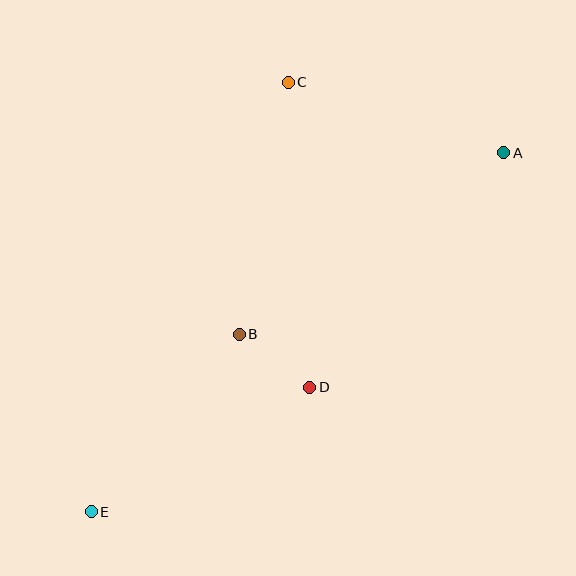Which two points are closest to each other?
Points B and D are closest to each other.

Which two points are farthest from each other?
Points A and E are farthest from each other.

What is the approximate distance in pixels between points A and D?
The distance between A and D is approximately 304 pixels.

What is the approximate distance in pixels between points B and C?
The distance between B and C is approximately 257 pixels.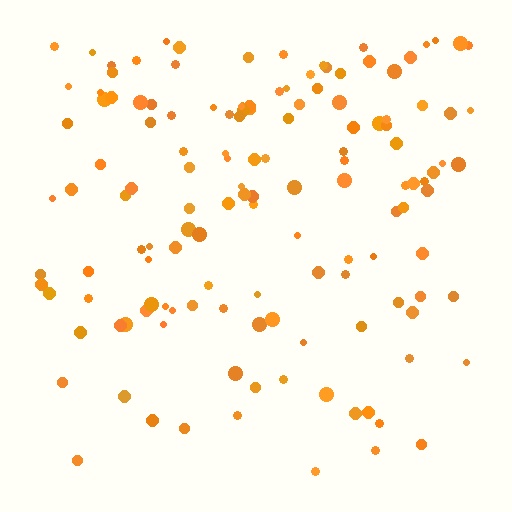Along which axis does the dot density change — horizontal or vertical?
Vertical.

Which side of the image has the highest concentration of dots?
The top.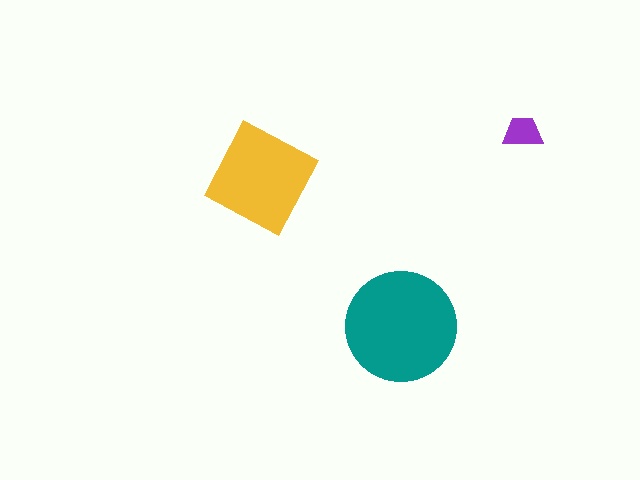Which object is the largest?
The teal circle.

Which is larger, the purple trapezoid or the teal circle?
The teal circle.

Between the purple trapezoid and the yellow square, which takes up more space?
The yellow square.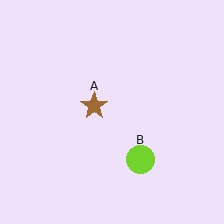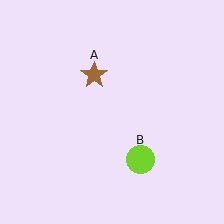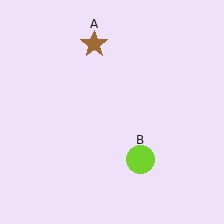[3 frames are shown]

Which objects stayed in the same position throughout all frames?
Lime circle (object B) remained stationary.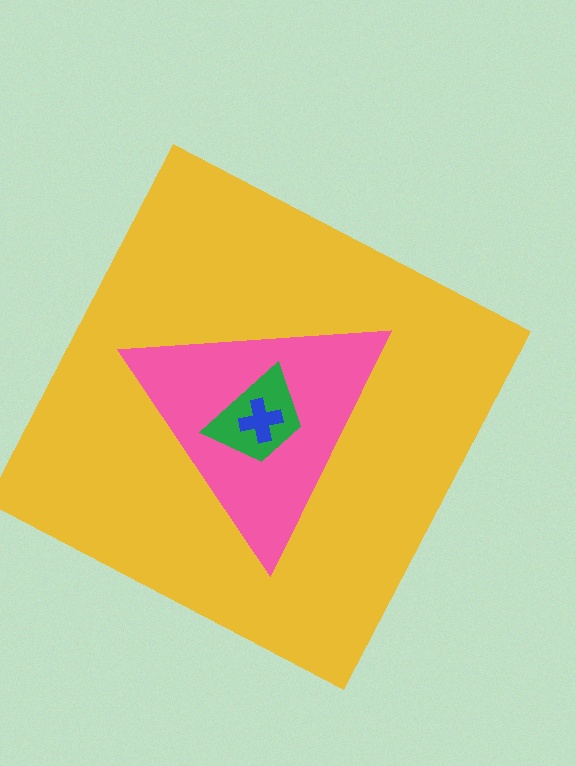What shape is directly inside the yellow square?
The pink triangle.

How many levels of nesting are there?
4.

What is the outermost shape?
The yellow square.